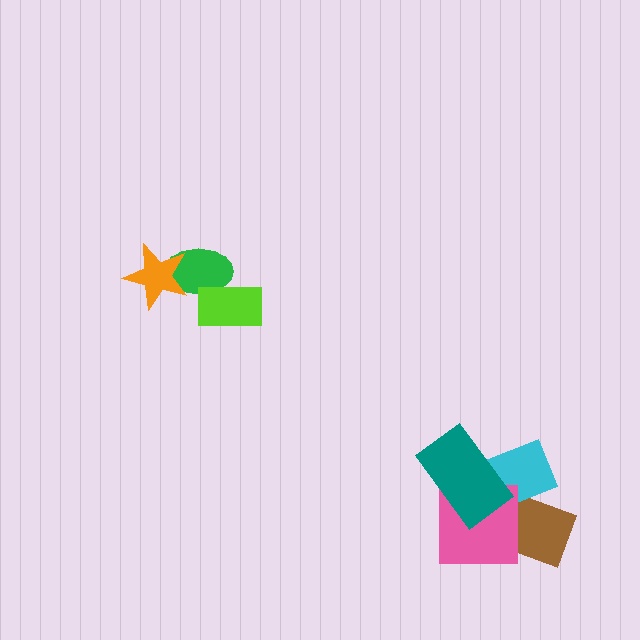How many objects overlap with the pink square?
3 objects overlap with the pink square.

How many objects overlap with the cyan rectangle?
3 objects overlap with the cyan rectangle.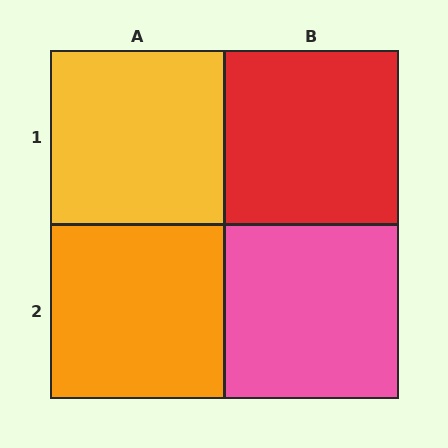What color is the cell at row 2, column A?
Orange.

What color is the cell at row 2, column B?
Pink.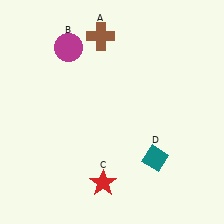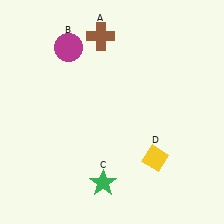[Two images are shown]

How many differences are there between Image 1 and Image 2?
There are 2 differences between the two images.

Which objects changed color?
C changed from red to green. D changed from teal to yellow.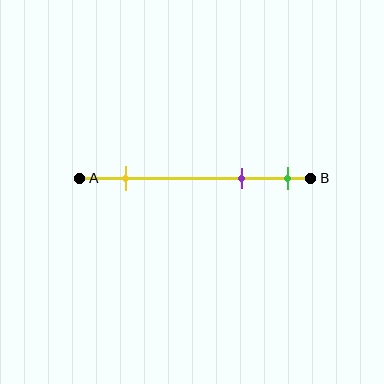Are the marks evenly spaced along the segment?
No, the marks are not evenly spaced.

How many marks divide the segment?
There are 3 marks dividing the segment.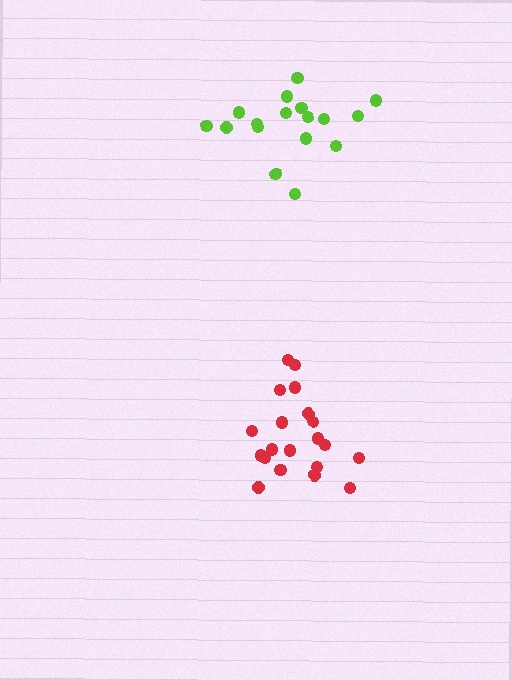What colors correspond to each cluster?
The clusters are colored: red, lime.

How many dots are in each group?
Group 1: 20 dots, Group 2: 17 dots (37 total).